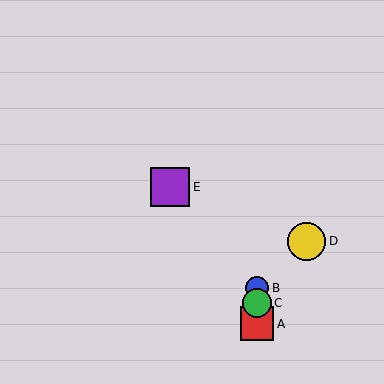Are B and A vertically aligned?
Yes, both are at x≈257.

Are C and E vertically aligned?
No, C is at x≈257 and E is at x≈170.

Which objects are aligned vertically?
Objects A, B, C are aligned vertically.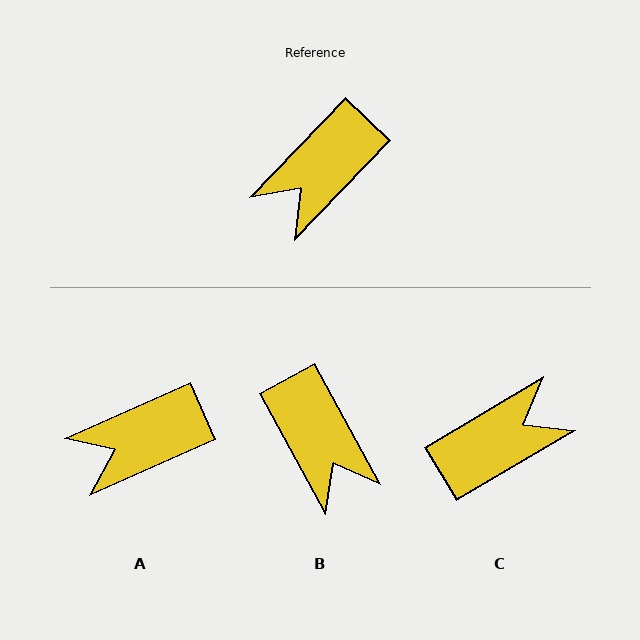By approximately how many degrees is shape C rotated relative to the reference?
Approximately 164 degrees counter-clockwise.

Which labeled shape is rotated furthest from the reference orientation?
C, about 164 degrees away.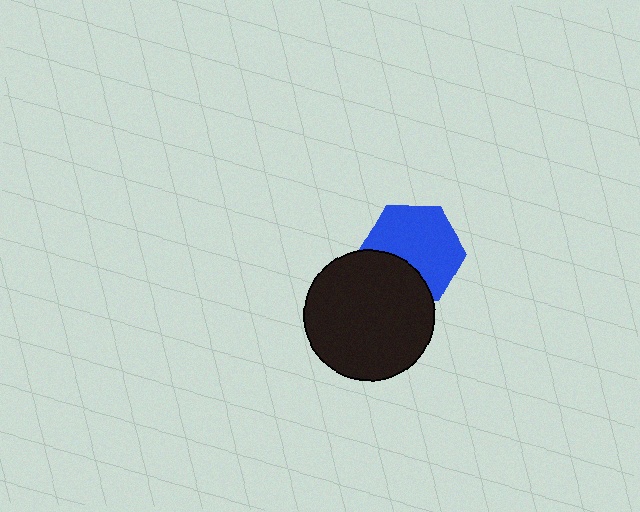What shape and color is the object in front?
The object in front is a black circle.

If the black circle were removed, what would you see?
You would see the complete blue hexagon.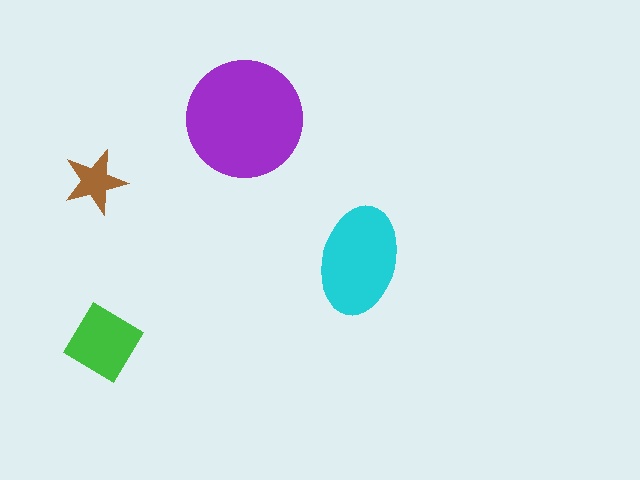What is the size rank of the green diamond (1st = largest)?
3rd.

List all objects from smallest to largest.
The brown star, the green diamond, the cyan ellipse, the purple circle.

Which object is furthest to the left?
The brown star is leftmost.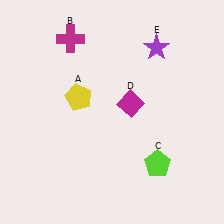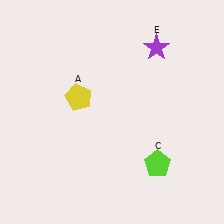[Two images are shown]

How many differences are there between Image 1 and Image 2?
There are 2 differences between the two images.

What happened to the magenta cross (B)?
The magenta cross (B) was removed in Image 2. It was in the top-left area of Image 1.